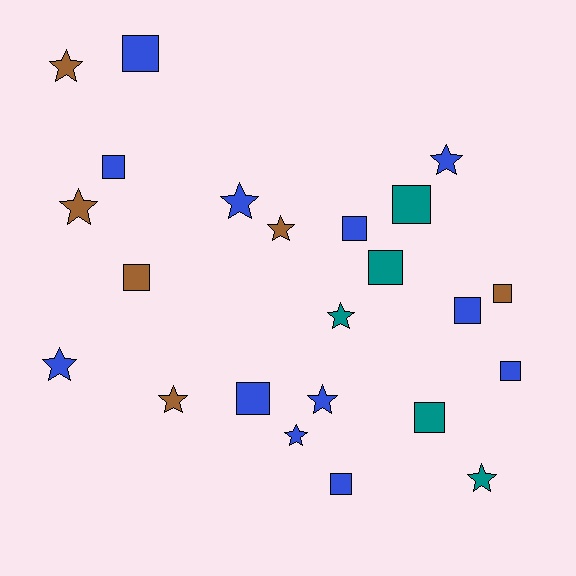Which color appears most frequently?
Blue, with 12 objects.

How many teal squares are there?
There are 3 teal squares.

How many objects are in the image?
There are 23 objects.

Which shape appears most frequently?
Square, with 12 objects.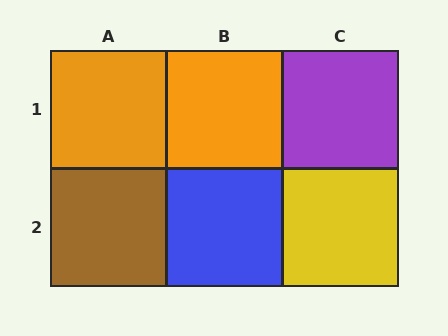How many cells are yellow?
1 cell is yellow.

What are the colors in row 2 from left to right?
Brown, blue, yellow.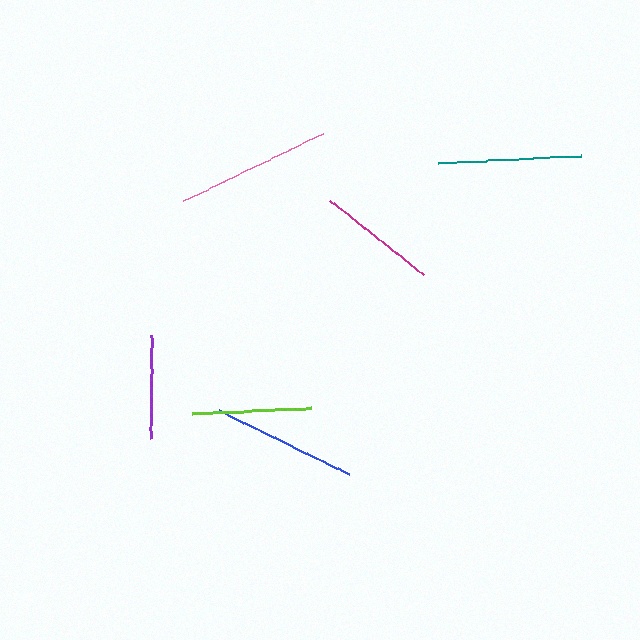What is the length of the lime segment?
The lime segment is approximately 119 pixels long.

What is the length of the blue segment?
The blue segment is approximately 146 pixels long.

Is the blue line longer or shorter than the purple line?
The blue line is longer than the purple line.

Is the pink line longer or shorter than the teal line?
The pink line is longer than the teal line.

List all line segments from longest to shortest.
From longest to shortest: pink, blue, teal, magenta, lime, purple.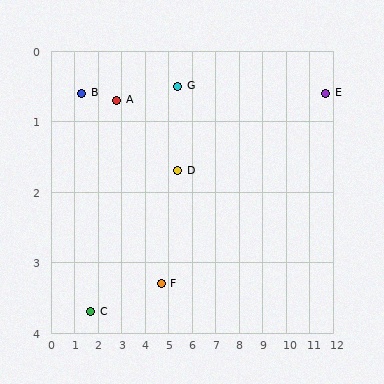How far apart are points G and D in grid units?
Points G and D are about 1.2 grid units apart.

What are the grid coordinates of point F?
Point F is at approximately (4.7, 3.3).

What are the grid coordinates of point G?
Point G is at approximately (5.4, 0.5).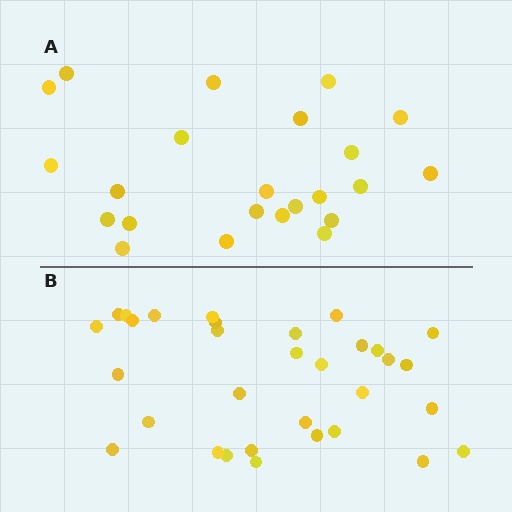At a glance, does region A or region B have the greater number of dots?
Region B (the bottom region) has more dots.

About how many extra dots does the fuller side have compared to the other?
Region B has roughly 8 or so more dots than region A.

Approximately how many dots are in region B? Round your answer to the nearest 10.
About 30 dots. (The exact count is 32, which rounds to 30.)